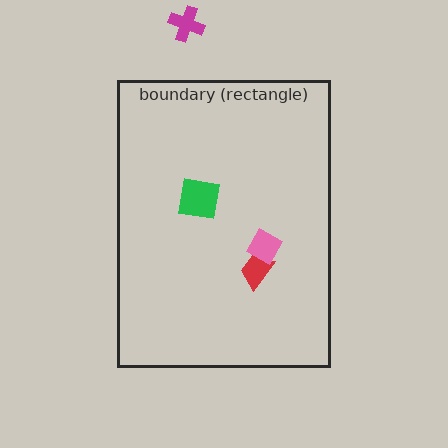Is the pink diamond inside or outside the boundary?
Inside.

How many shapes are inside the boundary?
3 inside, 1 outside.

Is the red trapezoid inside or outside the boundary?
Inside.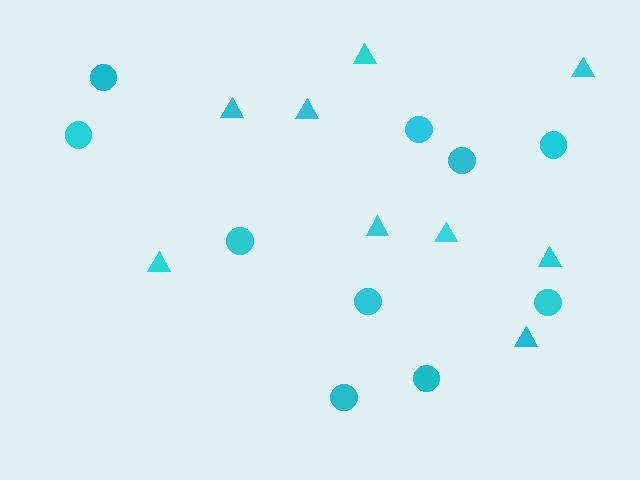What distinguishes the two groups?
There are 2 groups: one group of circles (10) and one group of triangles (9).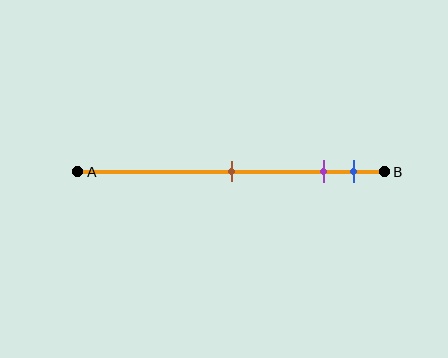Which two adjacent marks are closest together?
The purple and blue marks are the closest adjacent pair.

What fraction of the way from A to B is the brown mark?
The brown mark is approximately 50% (0.5) of the way from A to B.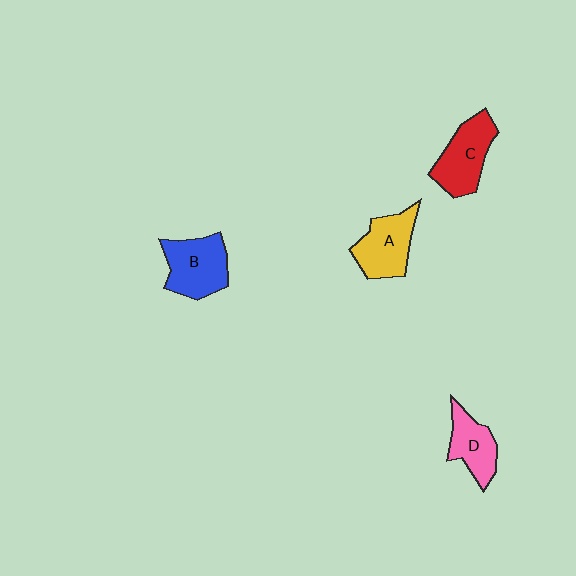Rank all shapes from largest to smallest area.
From largest to smallest: B (blue), C (red), A (yellow), D (pink).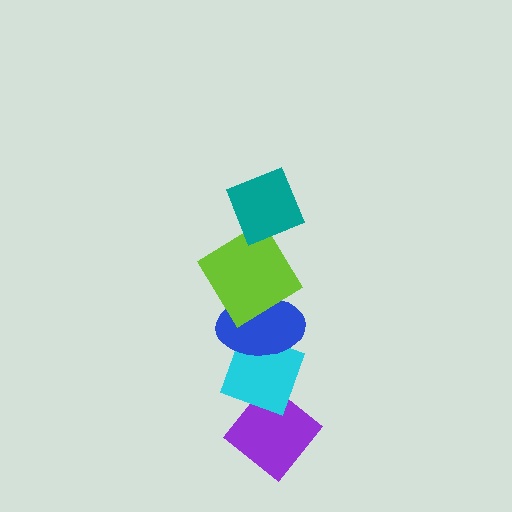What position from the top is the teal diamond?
The teal diamond is 1st from the top.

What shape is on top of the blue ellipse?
The lime diamond is on top of the blue ellipse.